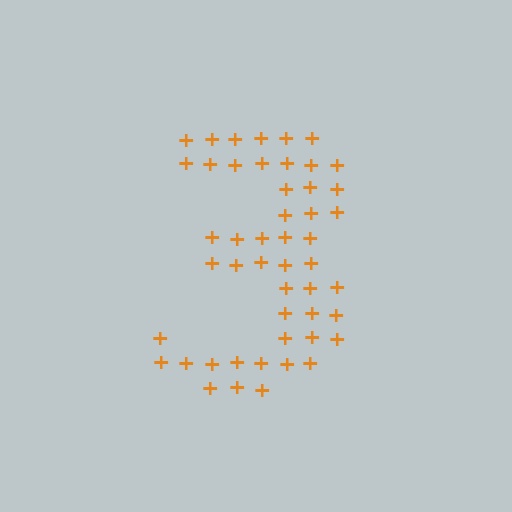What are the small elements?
The small elements are plus signs.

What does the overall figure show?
The overall figure shows the digit 3.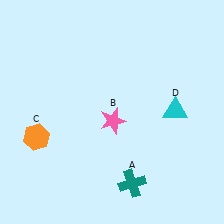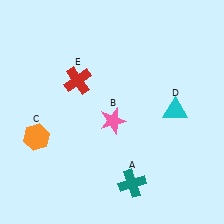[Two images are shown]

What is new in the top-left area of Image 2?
A red cross (E) was added in the top-left area of Image 2.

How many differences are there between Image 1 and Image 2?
There is 1 difference between the two images.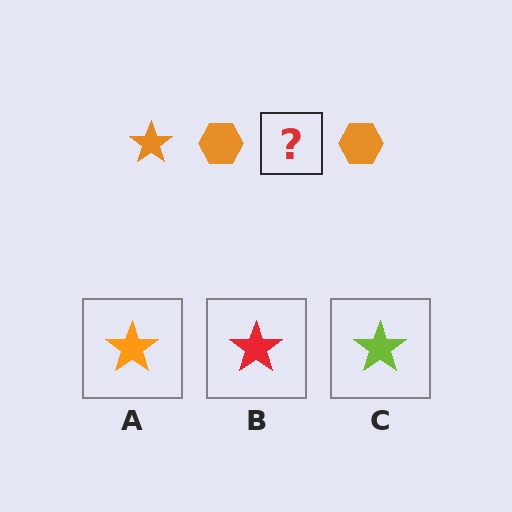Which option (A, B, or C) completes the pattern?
A.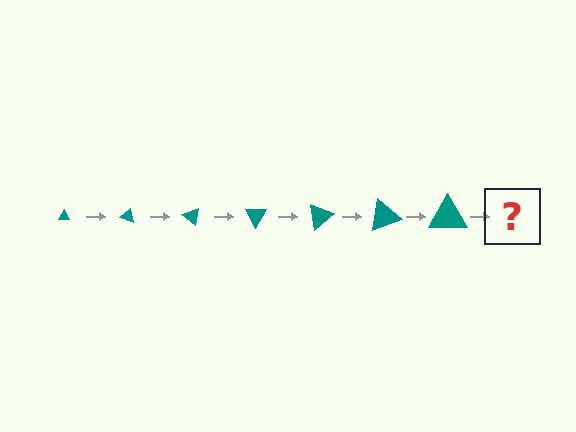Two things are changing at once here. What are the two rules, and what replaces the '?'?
The two rules are that the triangle grows larger each step and it rotates 20 degrees each step. The '?' should be a triangle, larger than the previous one and rotated 140 degrees from the start.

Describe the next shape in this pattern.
It should be a triangle, larger than the previous one and rotated 140 degrees from the start.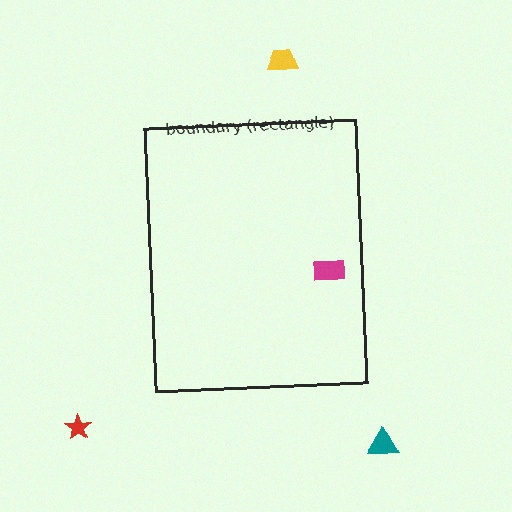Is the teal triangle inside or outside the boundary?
Outside.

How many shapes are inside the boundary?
1 inside, 3 outside.